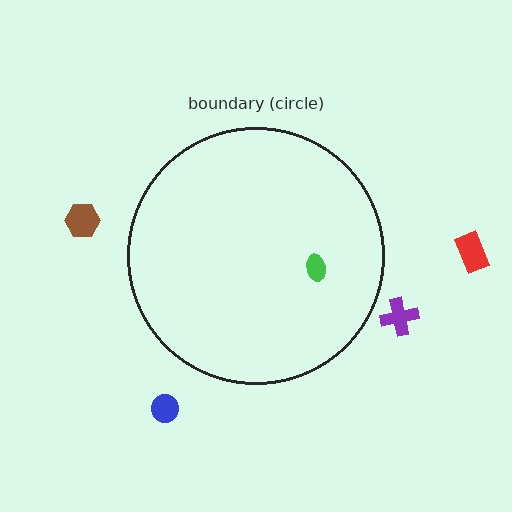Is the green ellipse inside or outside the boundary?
Inside.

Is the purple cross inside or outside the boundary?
Outside.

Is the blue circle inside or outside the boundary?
Outside.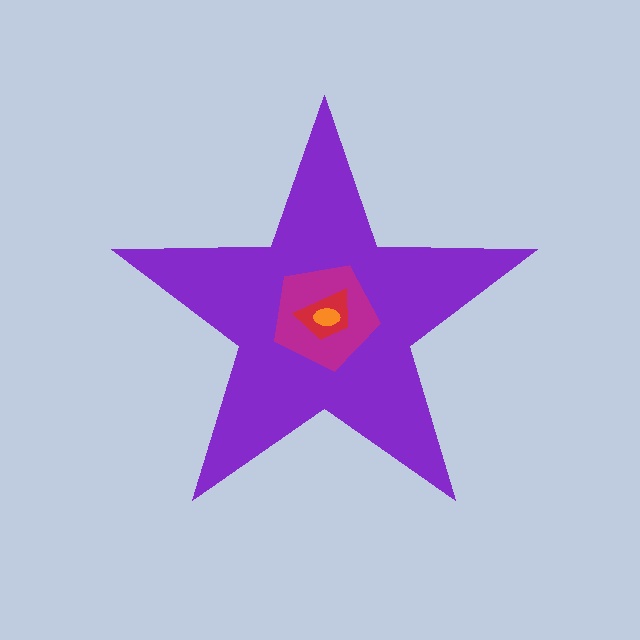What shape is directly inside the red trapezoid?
The orange ellipse.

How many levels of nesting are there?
4.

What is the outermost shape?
The purple star.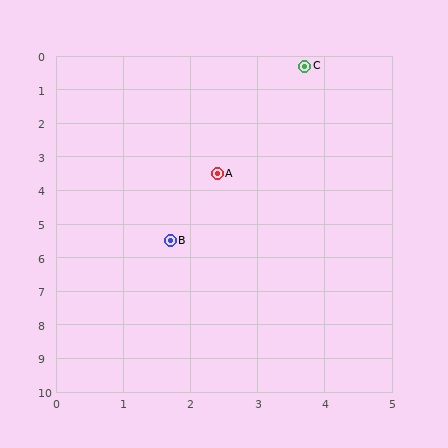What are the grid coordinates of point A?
Point A is at approximately (2.4, 3.5).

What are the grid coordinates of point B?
Point B is at approximately (1.7, 5.5).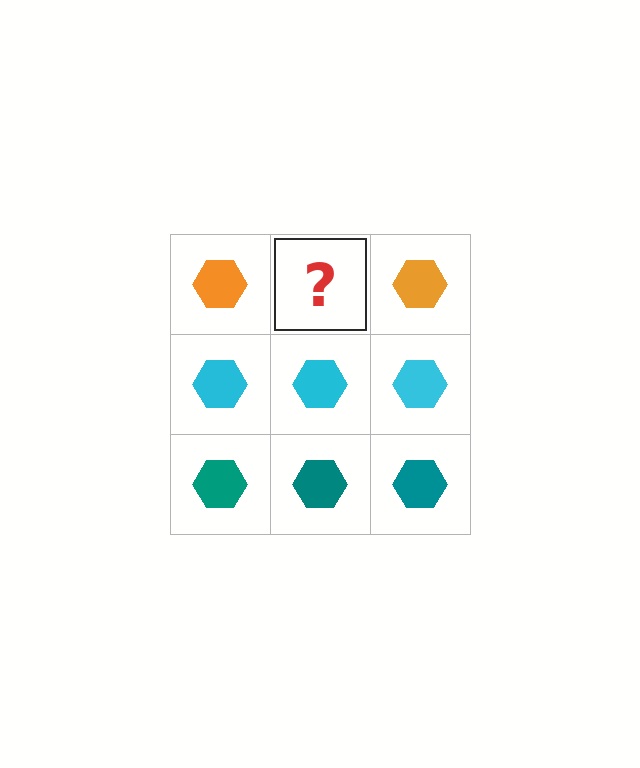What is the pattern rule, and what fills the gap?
The rule is that each row has a consistent color. The gap should be filled with an orange hexagon.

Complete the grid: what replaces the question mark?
The question mark should be replaced with an orange hexagon.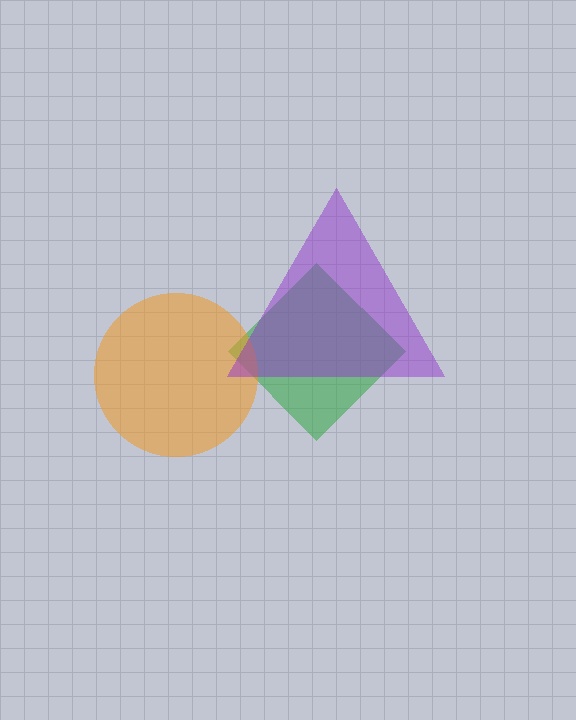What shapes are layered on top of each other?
The layered shapes are: a green diamond, an orange circle, a purple triangle.